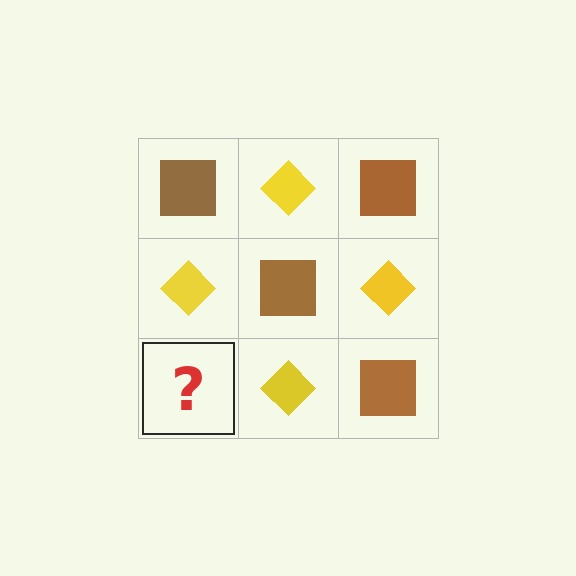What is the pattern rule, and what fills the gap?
The rule is that it alternates brown square and yellow diamond in a checkerboard pattern. The gap should be filled with a brown square.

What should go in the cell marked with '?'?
The missing cell should contain a brown square.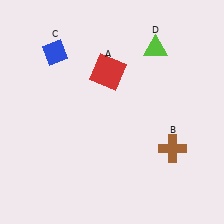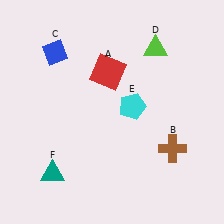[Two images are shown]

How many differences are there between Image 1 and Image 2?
There are 2 differences between the two images.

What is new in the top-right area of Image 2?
A cyan pentagon (E) was added in the top-right area of Image 2.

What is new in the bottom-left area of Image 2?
A teal triangle (F) was added in the bottom-left area of Image 2.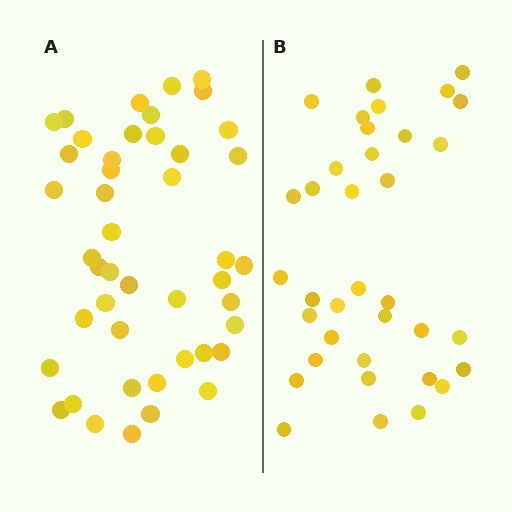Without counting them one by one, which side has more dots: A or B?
Region A (the left region) has more dots.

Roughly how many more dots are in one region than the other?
Region A has roughly 8 or so more dots than region B.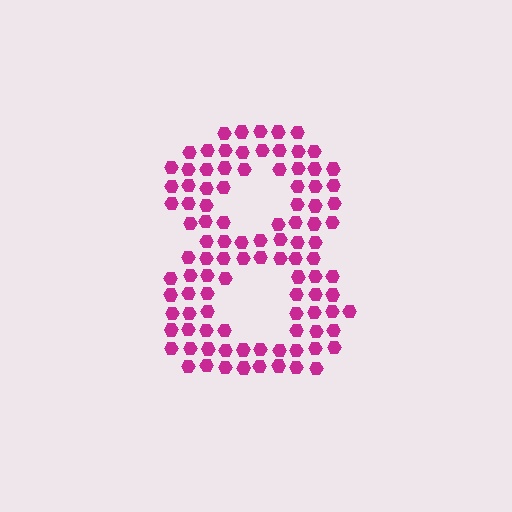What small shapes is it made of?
It is made of small hexagons.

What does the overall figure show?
The overall figure shows the digit 8.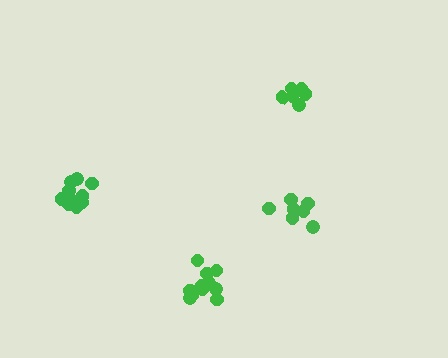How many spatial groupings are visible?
There are 4 spatial groupings.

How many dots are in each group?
Group 1: 6 dots, Group 2: 12 dots, Group 3: 11 dots, Group 4: 7 dots (36 total).